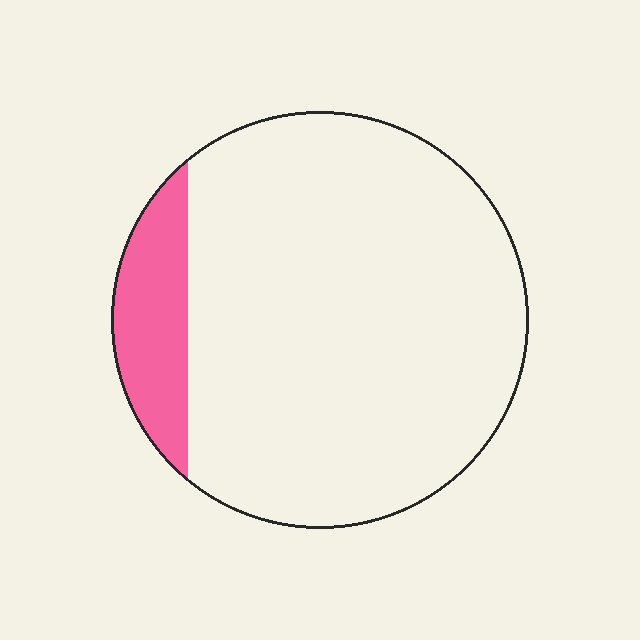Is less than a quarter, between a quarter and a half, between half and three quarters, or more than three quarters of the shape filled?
Less than a quarter.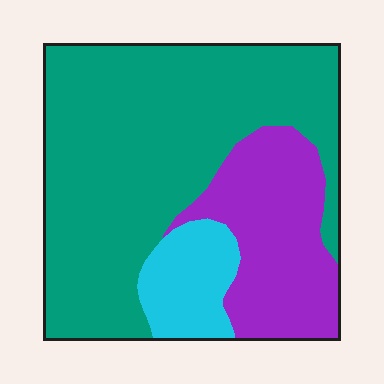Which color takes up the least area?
Cyan, at roughly 10%.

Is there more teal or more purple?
Teal.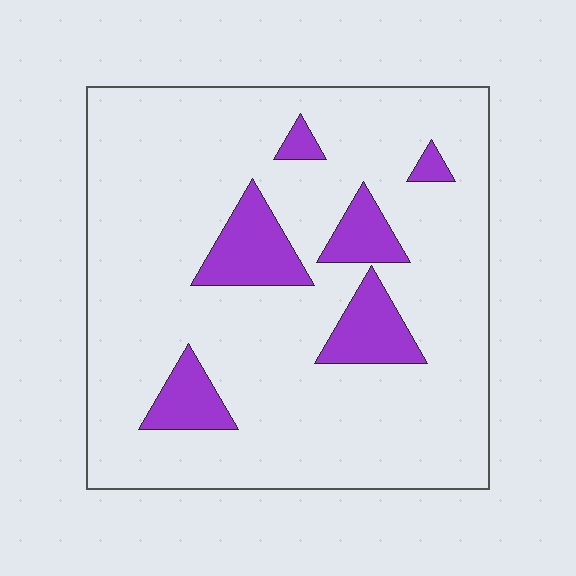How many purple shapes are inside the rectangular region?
6.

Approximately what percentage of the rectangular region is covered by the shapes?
Approximately 15%.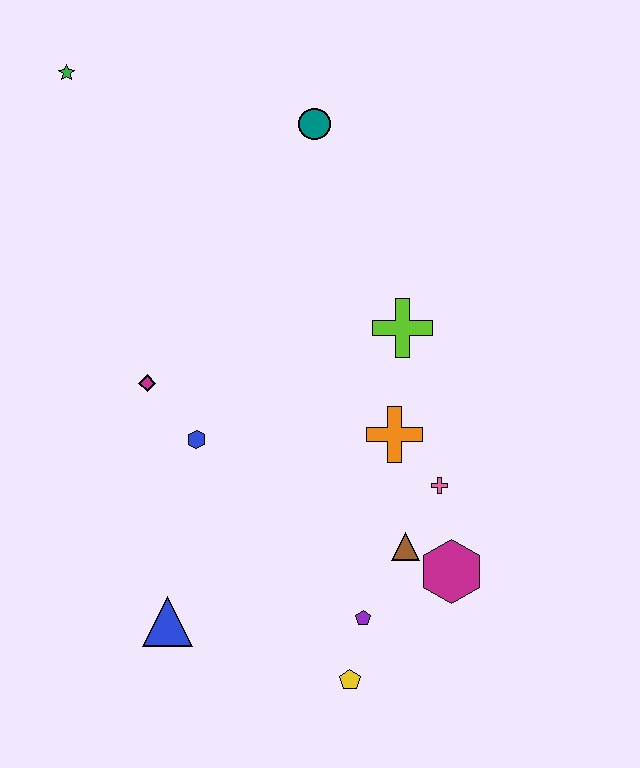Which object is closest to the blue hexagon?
The magenta diamond is closest to the blue hexagon.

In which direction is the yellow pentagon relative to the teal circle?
The yellow pentagon is below the teal circle.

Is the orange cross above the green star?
No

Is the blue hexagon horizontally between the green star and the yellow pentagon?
Yes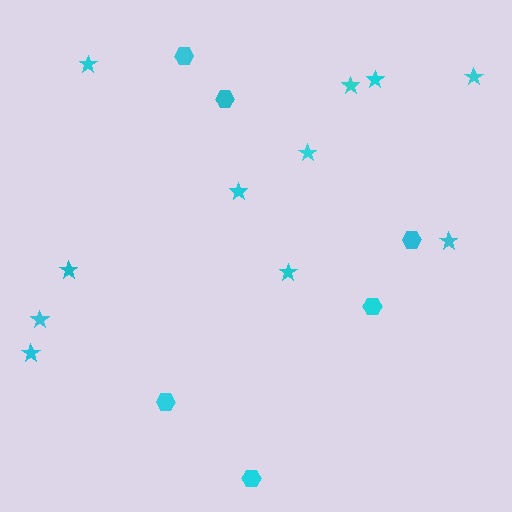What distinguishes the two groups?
There are 2 groups: one group of hexagons (6) and one group of stars (11).